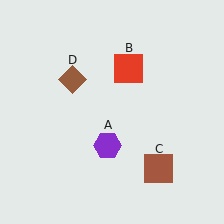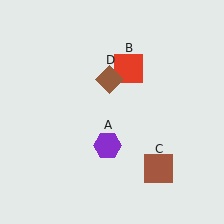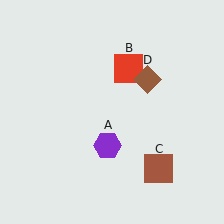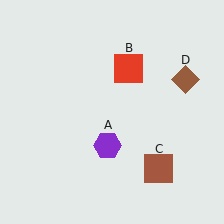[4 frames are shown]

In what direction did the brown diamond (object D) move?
The brown diamond (object D) moved right.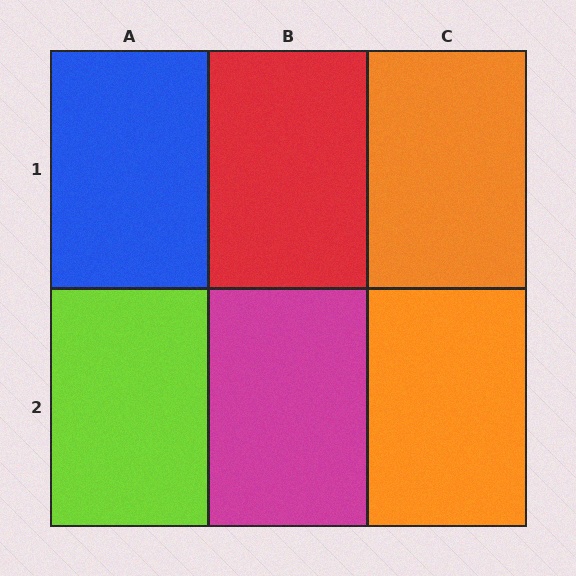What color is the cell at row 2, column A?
Lime.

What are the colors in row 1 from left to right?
Blue, red, orange.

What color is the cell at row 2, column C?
Orange.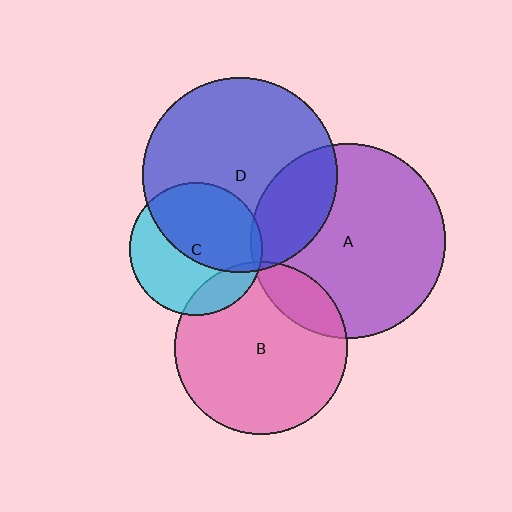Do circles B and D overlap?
Yes.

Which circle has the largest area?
Circle A (purple).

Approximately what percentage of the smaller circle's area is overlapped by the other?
Approximately 5%.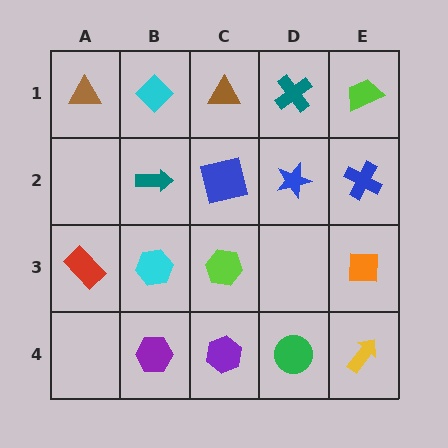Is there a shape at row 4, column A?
No, that cell is empty.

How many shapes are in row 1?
5 shapes.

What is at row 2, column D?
A blue star.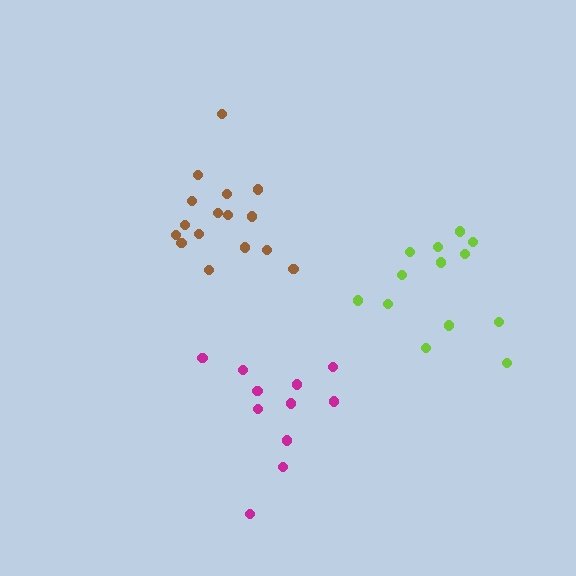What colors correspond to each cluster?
The clusters are colored: magenta, brown, lime.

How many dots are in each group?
Group 1: 11 dots, Group 2: 16 dots, Group 3: 13 dots (40 total).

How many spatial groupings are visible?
There are 3 spatial groupings.